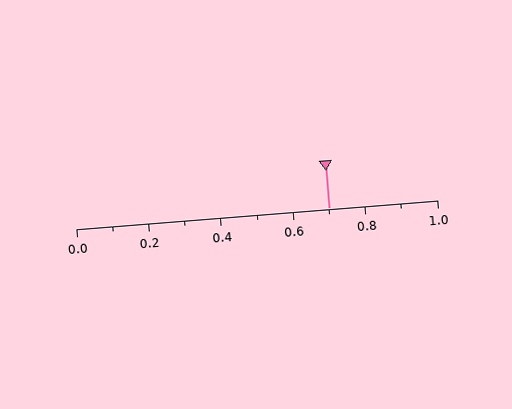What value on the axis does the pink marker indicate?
The marker indicates approximately 0.7.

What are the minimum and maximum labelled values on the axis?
The axis runs from 0.0 to 1.0.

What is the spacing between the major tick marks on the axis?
The major ticks are spaced 0.2 apart.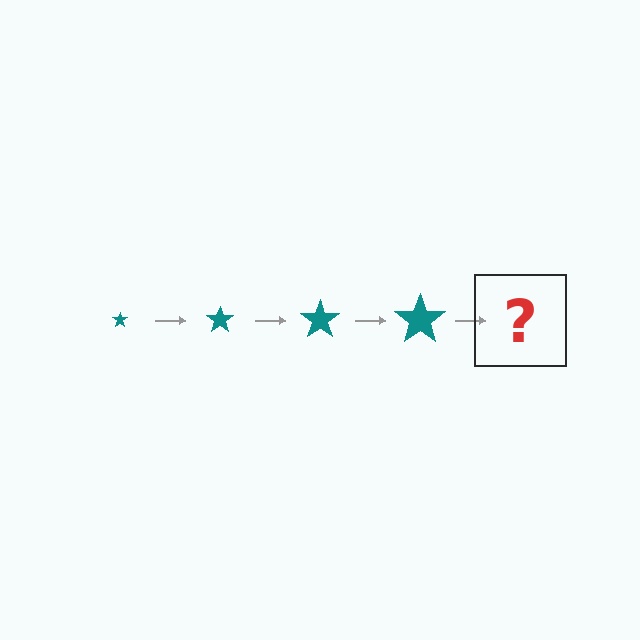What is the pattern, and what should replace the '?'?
The pattern is that the star gets progressively larger each step. The '?' should be a teal star, larger than the previous one.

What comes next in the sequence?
The next element should be a teal star, larger than the previous one.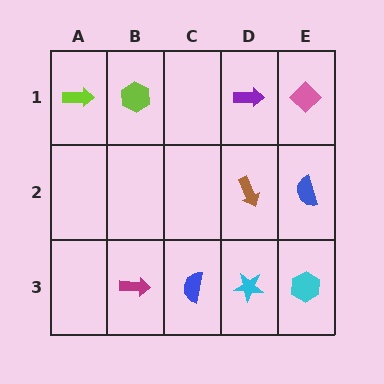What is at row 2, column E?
A blue semicircle.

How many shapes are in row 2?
2 shapes.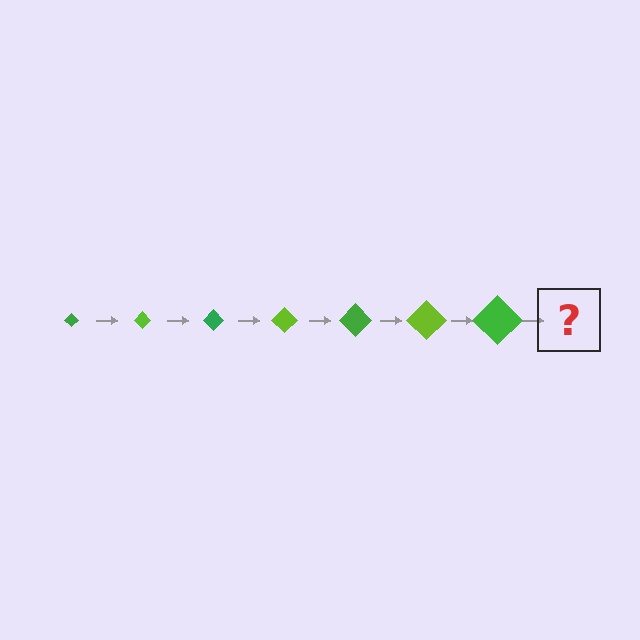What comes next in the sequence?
The next element should be a lime diamond, larger than the previous one.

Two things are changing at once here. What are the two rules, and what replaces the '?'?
The two rules are that the diamond grows larger each step and the color cycles through green and lime. The '?' should be a lime diamond, larger than the previous one.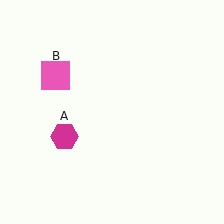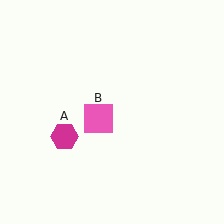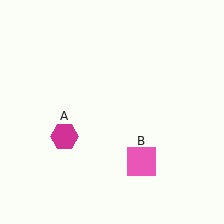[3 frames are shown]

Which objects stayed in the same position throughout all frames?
Magenta hexagon (object A) remained stationary.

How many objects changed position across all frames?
1 object changed position: pink square (object B).